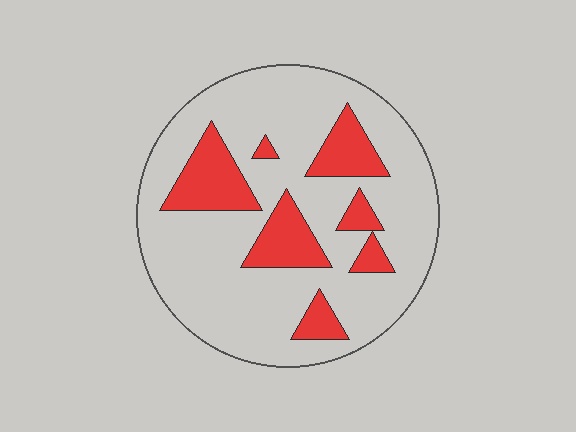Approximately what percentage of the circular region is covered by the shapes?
Approximately 20%.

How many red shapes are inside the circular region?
7.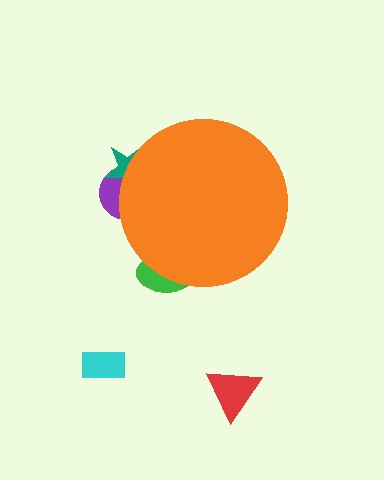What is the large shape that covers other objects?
An orange circle.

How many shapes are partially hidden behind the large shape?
3 shapes are partially hidden.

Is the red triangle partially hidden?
No, the red triangle is fully visible.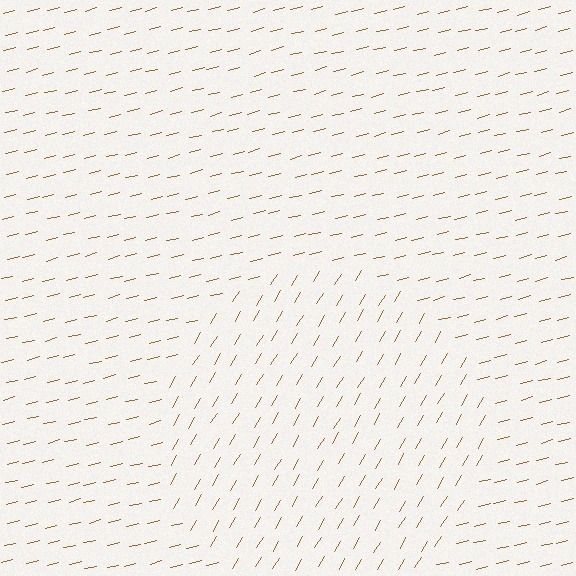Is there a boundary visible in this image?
Yes, there is a texture boundary formed by a change in line orientation.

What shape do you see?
I see a circle.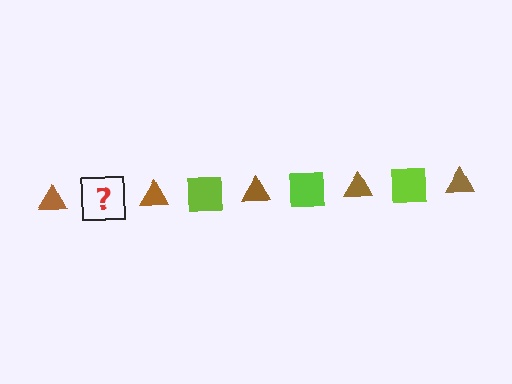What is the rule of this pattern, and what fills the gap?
The rule is that the pattern alternates between brown triangle and lime square. The gap should be filled with a lime square.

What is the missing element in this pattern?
The missing element is a lime square.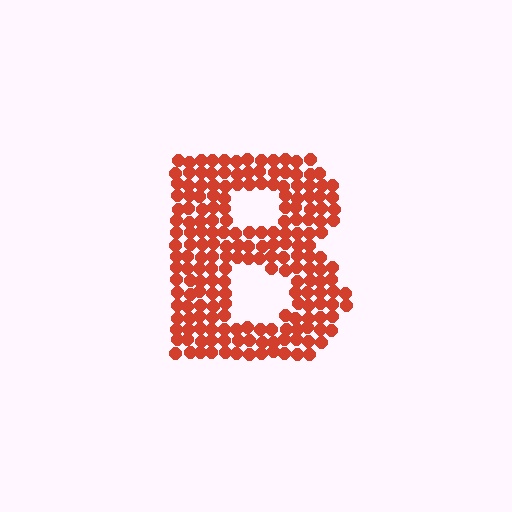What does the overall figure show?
The overall figure shows the letter B.